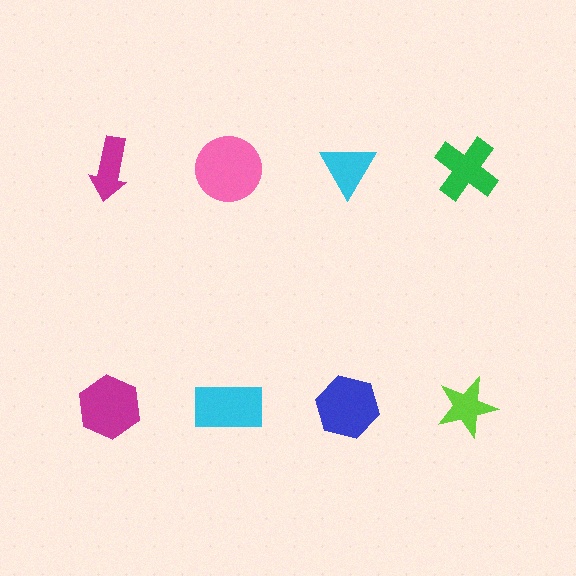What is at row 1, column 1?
A magenta arrow.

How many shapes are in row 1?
4 shapes.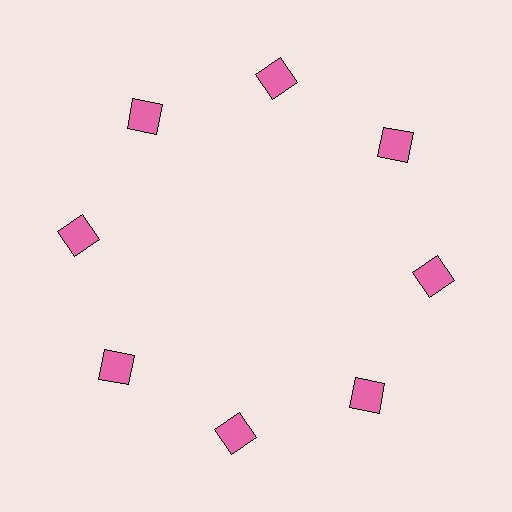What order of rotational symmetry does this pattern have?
This pattern has 8-fold rotational symmetry.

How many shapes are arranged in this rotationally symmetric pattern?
There are 8 shapes, arranged in 8 groups of 1.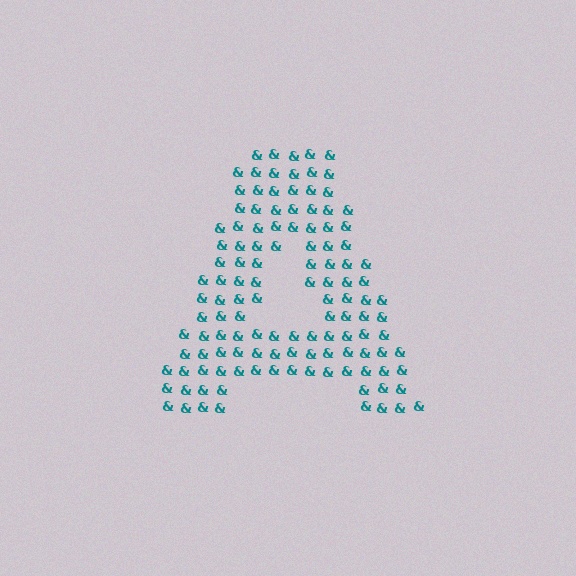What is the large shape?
The large shape is the letter A.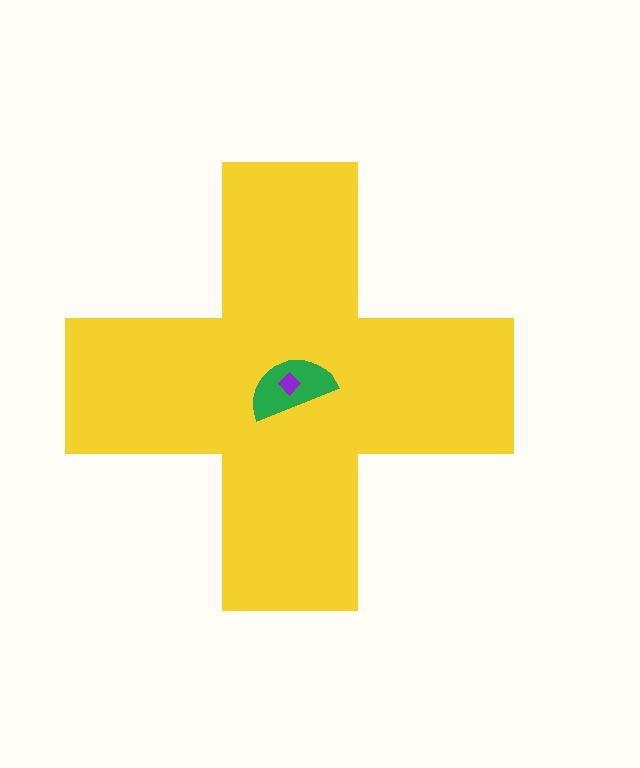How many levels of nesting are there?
3.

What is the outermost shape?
The yellow cross.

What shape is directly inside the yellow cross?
The green semicircle.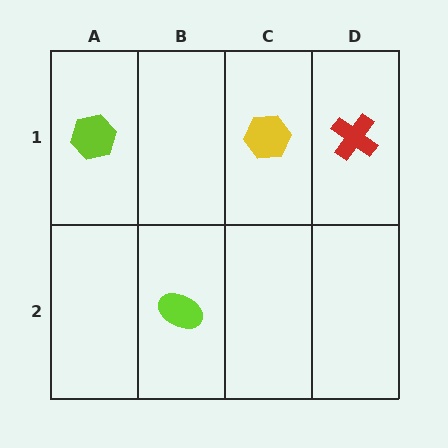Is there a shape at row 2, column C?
No, that cell is empty.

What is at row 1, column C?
A yellow hexagon.